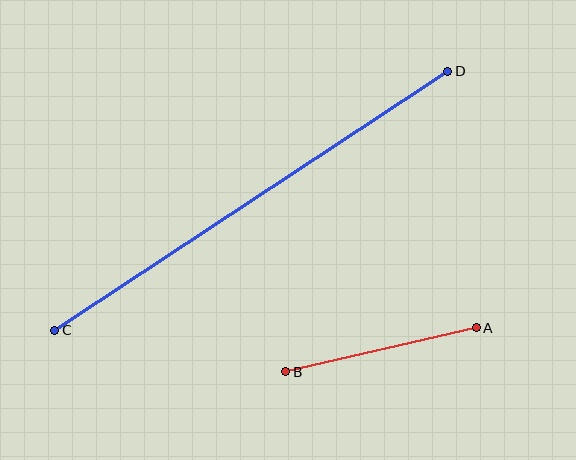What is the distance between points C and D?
The distance is approximately 471 pixels.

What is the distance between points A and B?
The distance is approximately 195 pixels.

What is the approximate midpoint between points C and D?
The midpoint is at approximately (251, 201) pixels.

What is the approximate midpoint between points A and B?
The midpoint is at approximately (381, 350) pixels.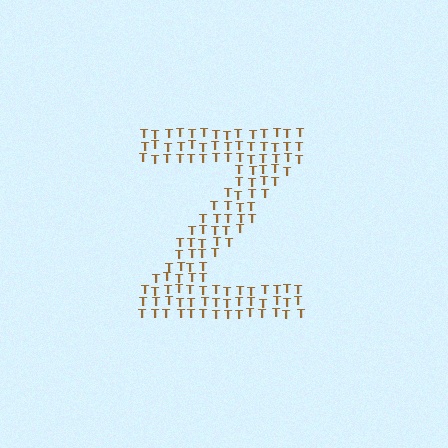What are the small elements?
The small elements are letter T's.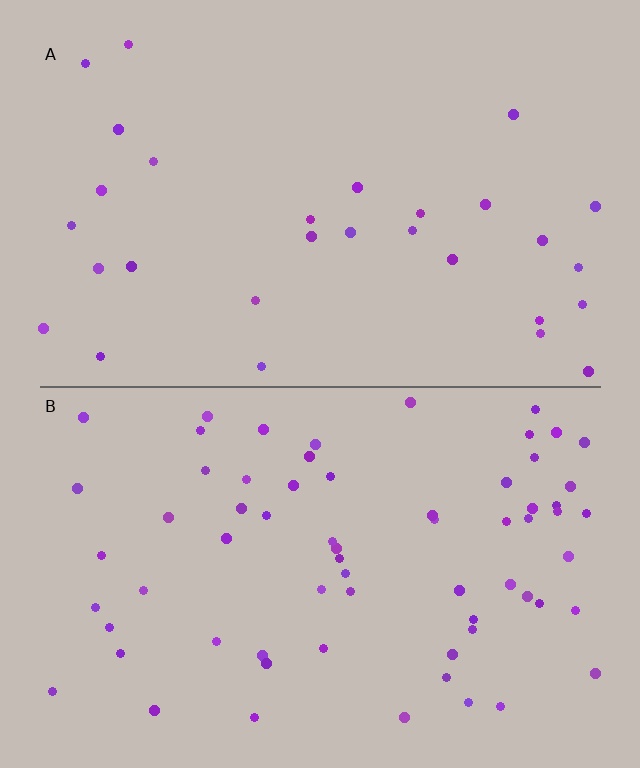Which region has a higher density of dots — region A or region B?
B (the bottom).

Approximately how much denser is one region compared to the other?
Approximately 2.3× — region B over region A.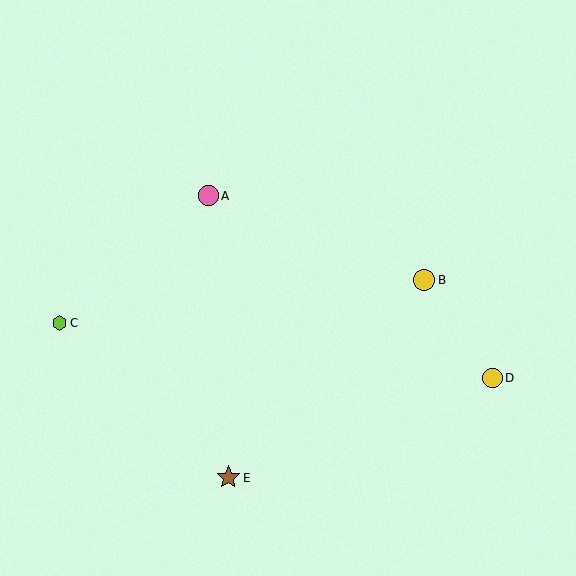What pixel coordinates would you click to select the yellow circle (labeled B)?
Click at (424, 280) to select the yellow circle B.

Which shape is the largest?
The brown star (labeled E) is the largest.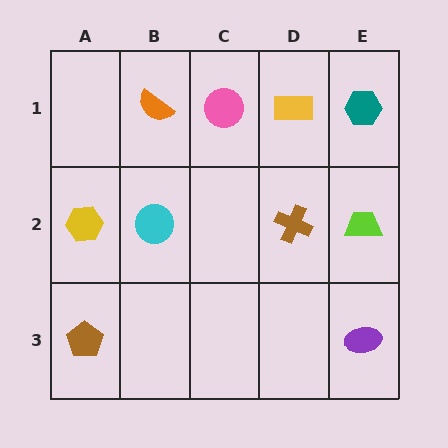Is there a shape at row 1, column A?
No, that cell is empty.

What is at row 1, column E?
A teal hexagon.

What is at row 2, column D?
A brown cross.